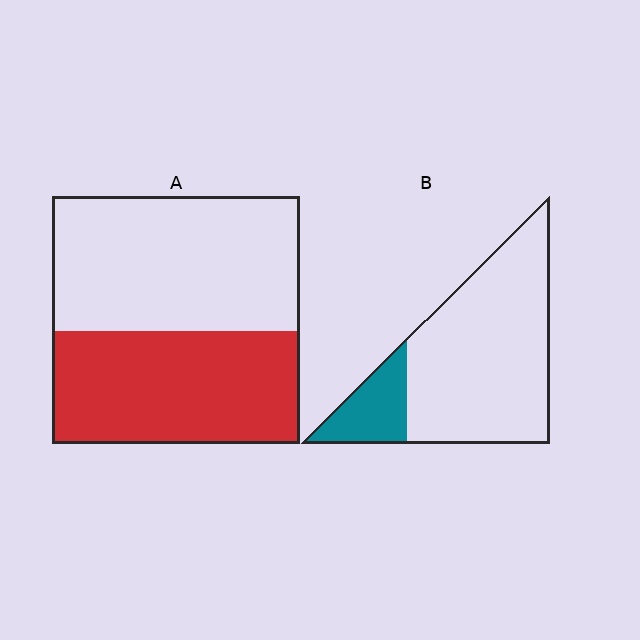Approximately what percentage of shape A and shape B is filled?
A is approximately 45% and B is approximately 20%.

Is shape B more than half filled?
No.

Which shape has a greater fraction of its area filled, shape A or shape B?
Shape A.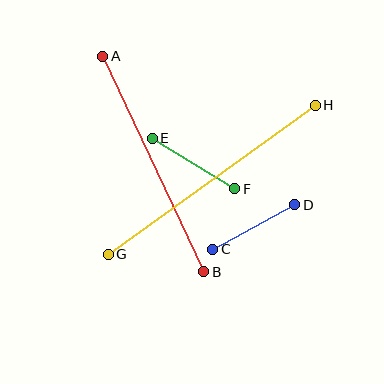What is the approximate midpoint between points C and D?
The midpoint is at approximately (254, 227) pixels.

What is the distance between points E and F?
The distance is approximately 97 pixels.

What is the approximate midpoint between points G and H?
The midpoint is at approximately (212, 180) pixels.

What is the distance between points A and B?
The distance is approximately 238 pixels.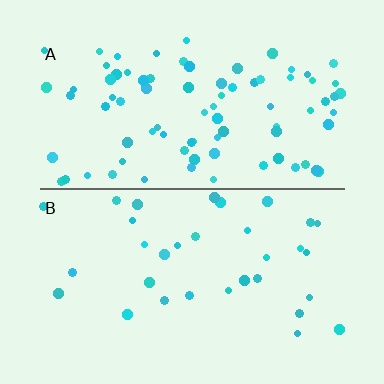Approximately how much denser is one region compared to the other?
Approximately 2.5× — region A over region B.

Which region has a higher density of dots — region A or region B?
A (the top).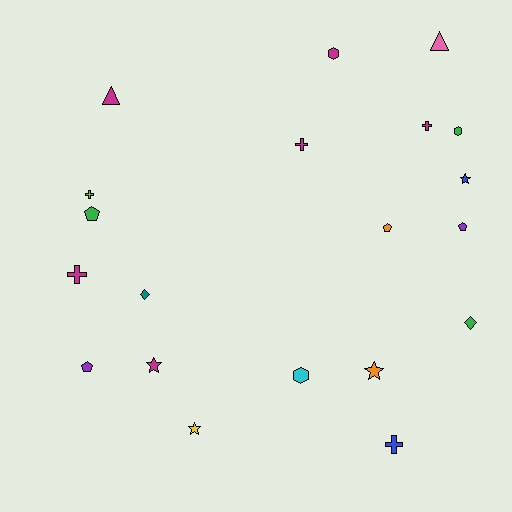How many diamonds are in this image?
There are 2 diamonds.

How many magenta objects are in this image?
There are 6 magenta objects.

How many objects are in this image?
There are 20 objects.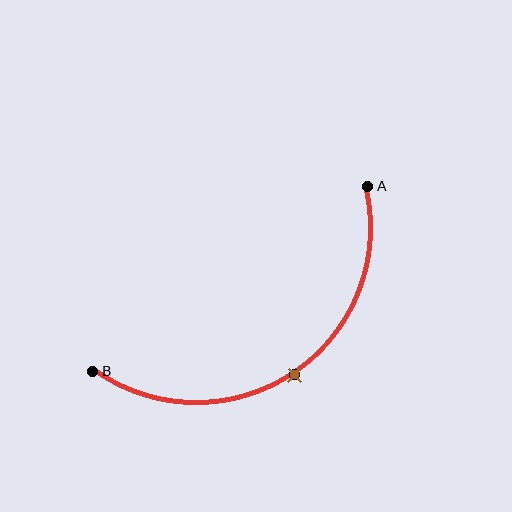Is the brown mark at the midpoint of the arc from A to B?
Yes. The brown mark lies on the arc at equal arc-length from both A and B — it is the arc midpoint.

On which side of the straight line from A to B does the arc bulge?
The arc bulges below and to the right of the straight line connecting A and B.